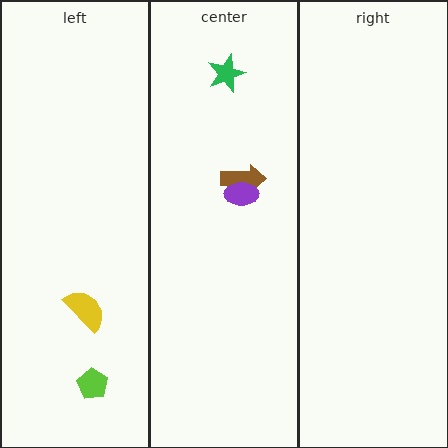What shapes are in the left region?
The yellow semicircle, the lime pentagon.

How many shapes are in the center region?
3.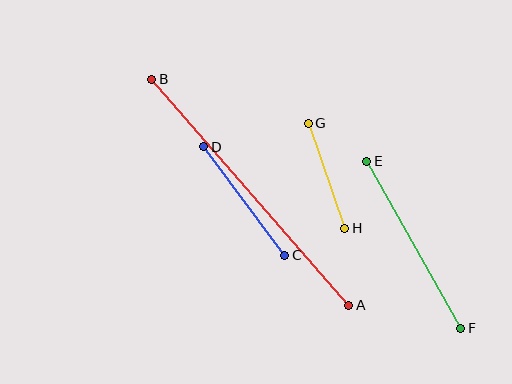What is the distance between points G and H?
The distance is approximately 111 pixels.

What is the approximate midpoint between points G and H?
The midpoint is at approximately (326, 176) pixels.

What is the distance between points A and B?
The distance is approximately 300 pixels.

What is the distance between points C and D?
The distance is approximately 135 pixels.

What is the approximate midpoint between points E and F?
The midpoint is at approximately (414, 245) pixels.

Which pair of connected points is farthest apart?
Points A and B are farthest apart.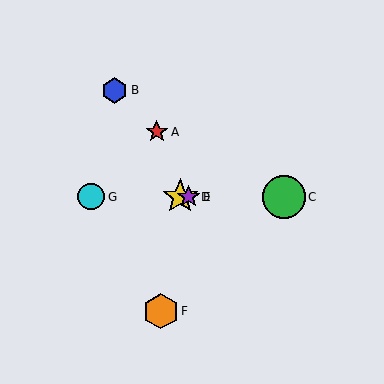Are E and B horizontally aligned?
No, E is at y≈197 and B is at y≈90.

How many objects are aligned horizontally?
4 objects (C, D, E, G) are aligned horizontally.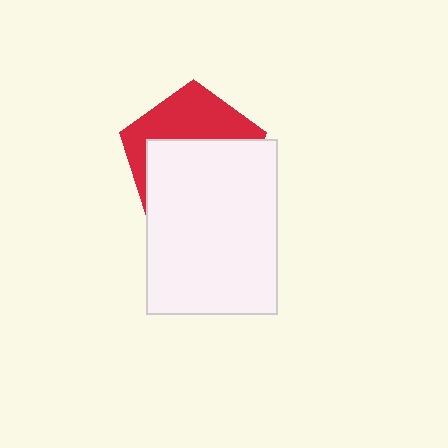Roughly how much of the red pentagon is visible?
A small part of it is visible (roughly 41%).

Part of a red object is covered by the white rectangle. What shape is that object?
It is a pentagon.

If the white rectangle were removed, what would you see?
You would see the complete red pentagon.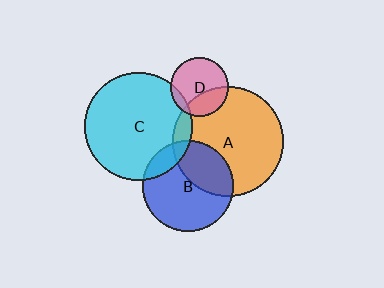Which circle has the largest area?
Circle A (orange).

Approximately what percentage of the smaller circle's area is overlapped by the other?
Approximately 30%.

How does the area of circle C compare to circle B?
Approximately 1.4 times.